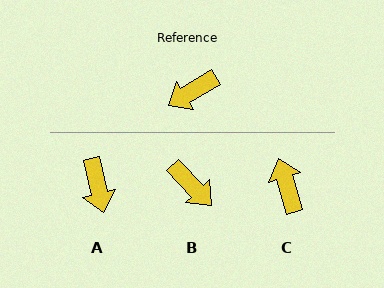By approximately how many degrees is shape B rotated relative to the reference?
Approximately 103 degrees counter-clockwise.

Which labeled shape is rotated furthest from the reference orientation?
C, about 105 degrees away.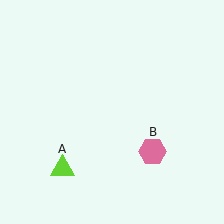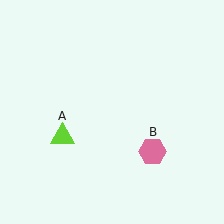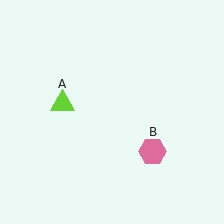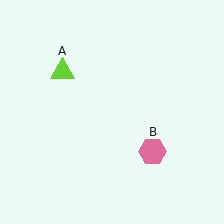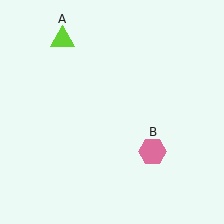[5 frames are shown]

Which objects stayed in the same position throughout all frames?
Pink hexagon (object B) remained stationary.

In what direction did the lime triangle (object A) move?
The lime triangle (object A) moved up.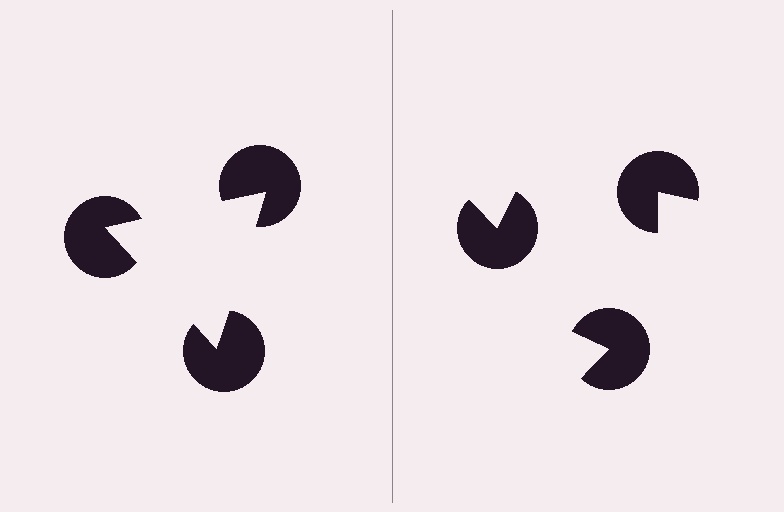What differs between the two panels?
The pac-man discs are positioned identically on both sides; only the wedge orientations differ. On the left they align to a triangle; on the right they are misaligned.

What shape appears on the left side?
An illusory triangle.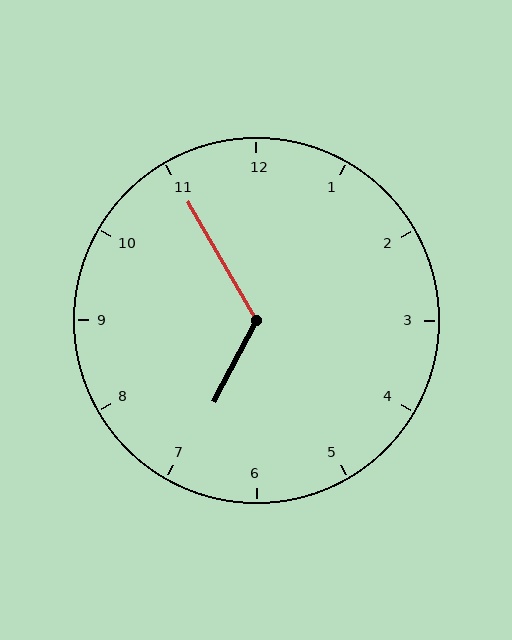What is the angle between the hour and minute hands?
Approximately 122 degrees.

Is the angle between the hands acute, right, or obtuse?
It is obtuse.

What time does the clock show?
6:55.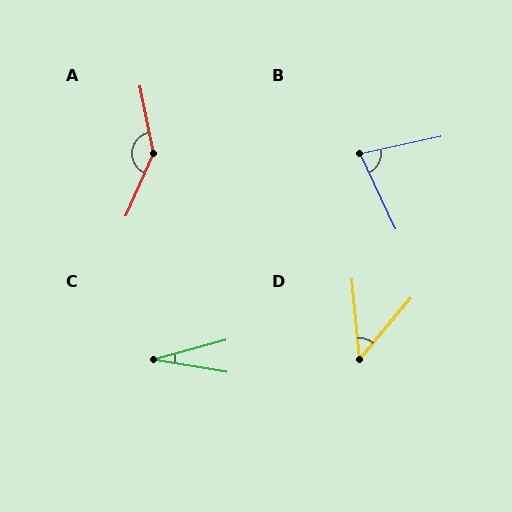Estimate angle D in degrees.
Approximately 46 degrees.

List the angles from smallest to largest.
C (24°), D (46°), B (77°), A (145°).